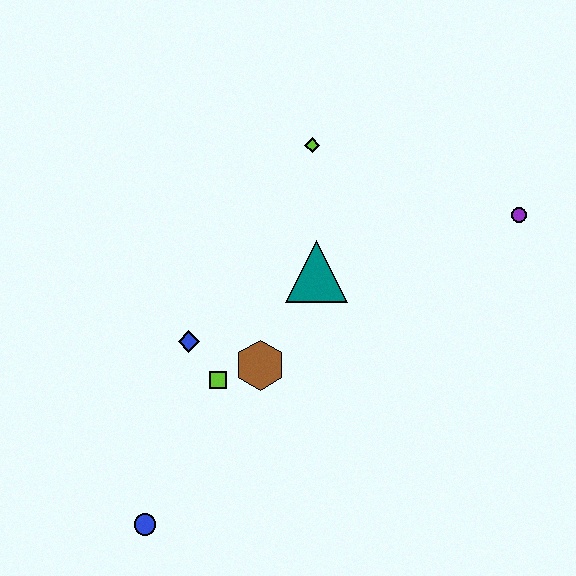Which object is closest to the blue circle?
The lime square is closest to the blue circle.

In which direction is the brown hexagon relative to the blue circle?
The brown hexagon is above the blue circle.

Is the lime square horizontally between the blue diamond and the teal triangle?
Yes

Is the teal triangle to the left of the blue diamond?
No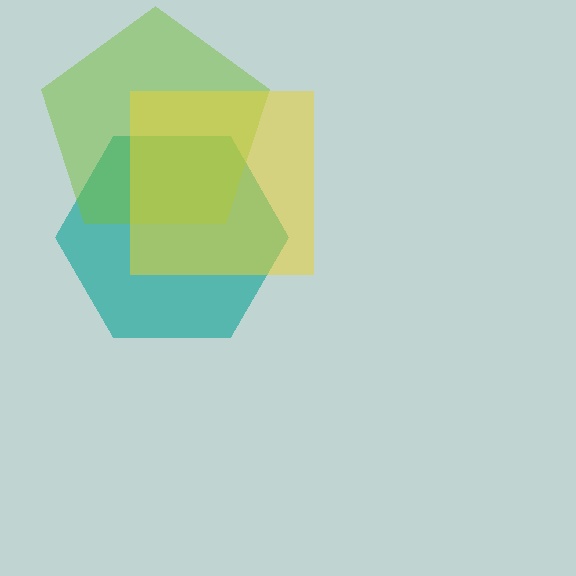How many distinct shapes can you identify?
There are 3 distinct shapes: a teal hexagon, a lime pentagon, a yellow square.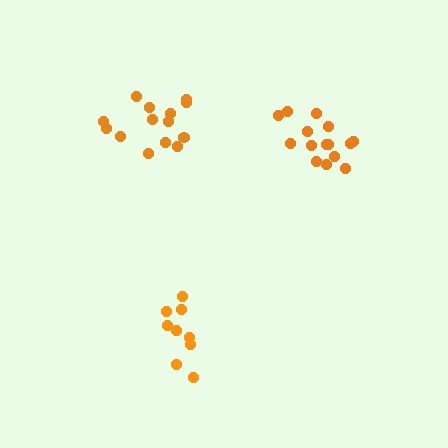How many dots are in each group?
Group 1: 9 dots, Group 2: 14 dots, Group 3: 15 dots (38 total).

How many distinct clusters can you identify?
There are 3 distinct clusters.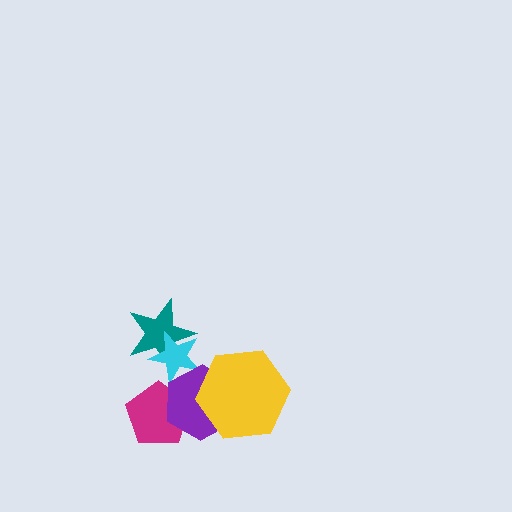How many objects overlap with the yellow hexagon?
1 object overlaps with the yellow hexagon.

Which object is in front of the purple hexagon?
The yellow hexagon is in front of the purple hexagon.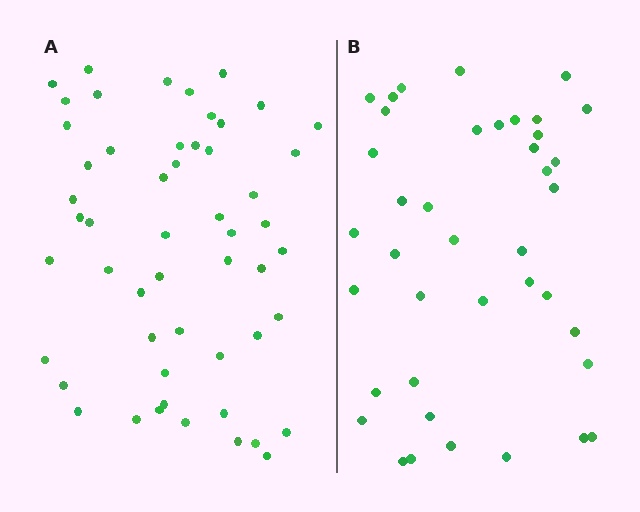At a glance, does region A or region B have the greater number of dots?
Region A (the left region) has more dots.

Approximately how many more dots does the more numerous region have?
Region A has approximately 15 more dots than region B.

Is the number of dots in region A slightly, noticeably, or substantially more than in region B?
Region A has noticeably more, but not dramatically so. The ratio is roughly 1.3 to 1.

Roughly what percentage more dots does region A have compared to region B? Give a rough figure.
About 30% more.